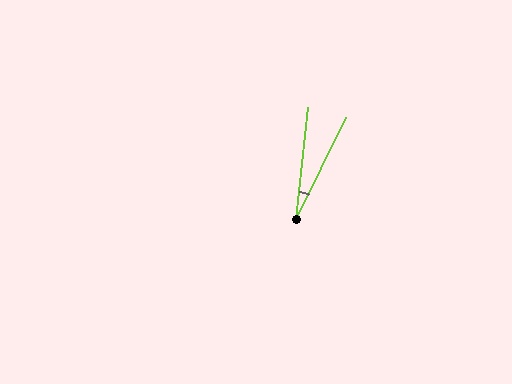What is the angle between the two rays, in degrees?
Approximately 20 degrees.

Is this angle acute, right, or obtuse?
It is acute.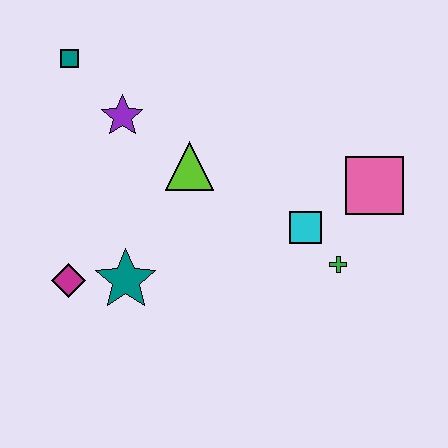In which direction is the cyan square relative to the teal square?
The cyan square is to the right of the teal square.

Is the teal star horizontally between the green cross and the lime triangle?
No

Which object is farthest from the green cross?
The teal square is farthest from the green cross.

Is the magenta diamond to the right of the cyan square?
No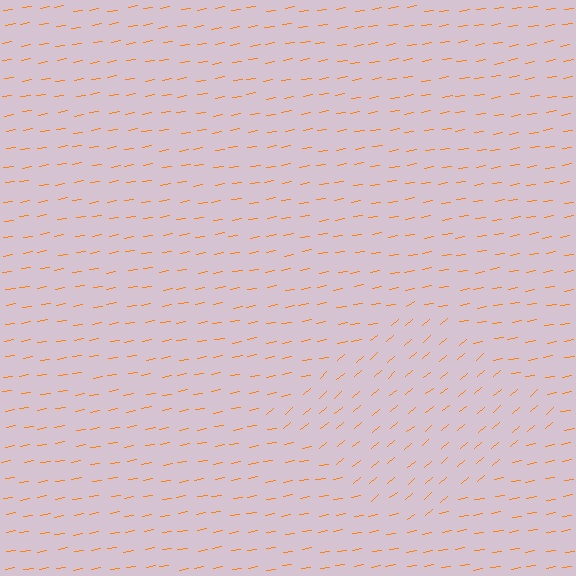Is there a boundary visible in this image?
Yes, there is a texture boundary formed by a change in line orientation.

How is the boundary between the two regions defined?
The boundary is defined purely by a change in line orientation (approximately 31 degrees difference). All lines are the same color and thickness.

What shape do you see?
I see a diamond.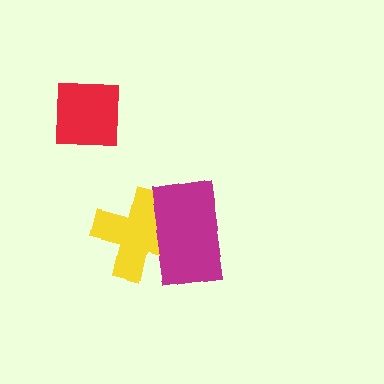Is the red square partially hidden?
No, no other shape covers it.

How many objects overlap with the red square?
0 objects overlap with the red square.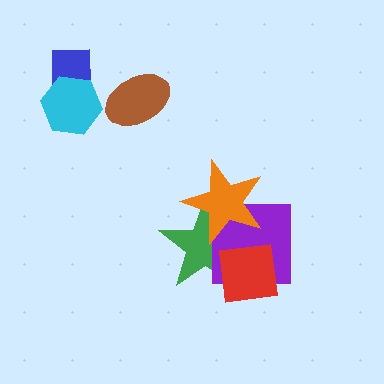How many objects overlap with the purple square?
3 objects overlap with the purple square.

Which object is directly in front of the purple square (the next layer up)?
The red square is directly in front of the purple square.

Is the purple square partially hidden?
Yes, it is partially covered by another shape.